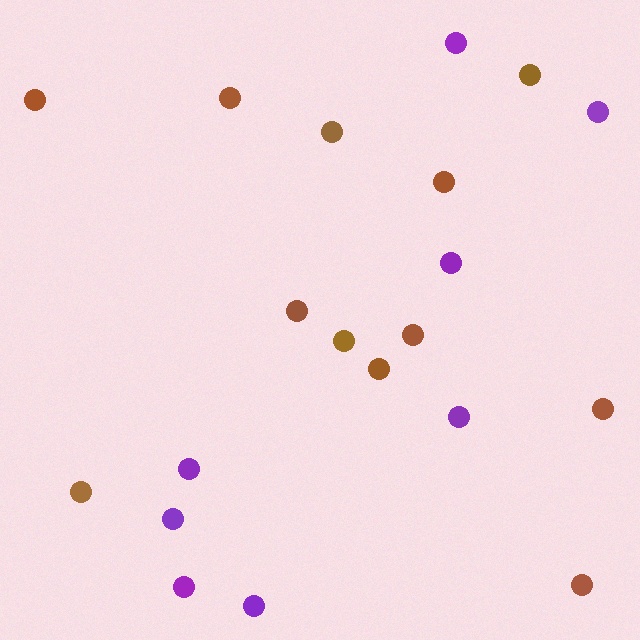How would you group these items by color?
There are 2 groups: one group of brown circles (12) and one group of purple circles (8).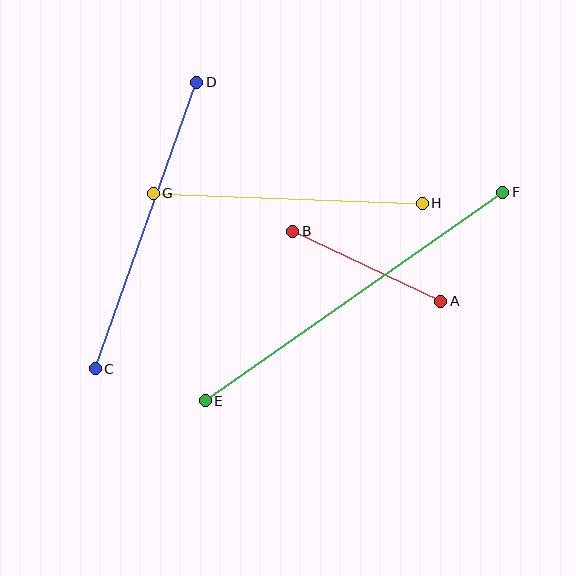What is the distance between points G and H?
The distance is approximately 269 pixels.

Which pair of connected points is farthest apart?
Points E and F are farthest apart.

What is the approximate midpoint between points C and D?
The midpoint is at approximately (146, 226) pixels.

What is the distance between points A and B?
The distance is approximately 164 pixels.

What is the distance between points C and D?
The distance is approximately 304 pixels.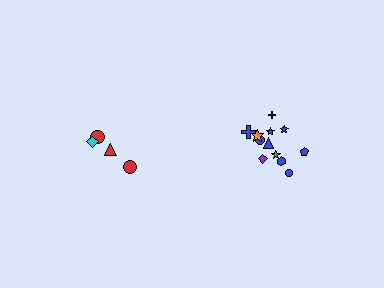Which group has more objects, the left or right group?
The right group.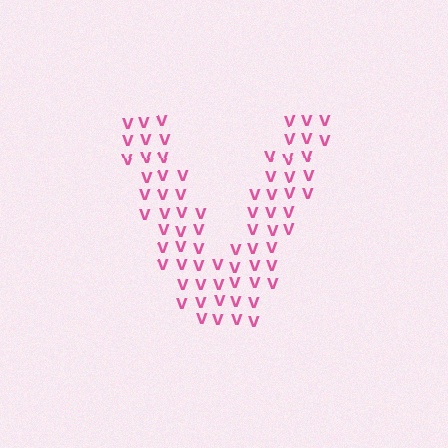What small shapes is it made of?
It is made of small letter V's.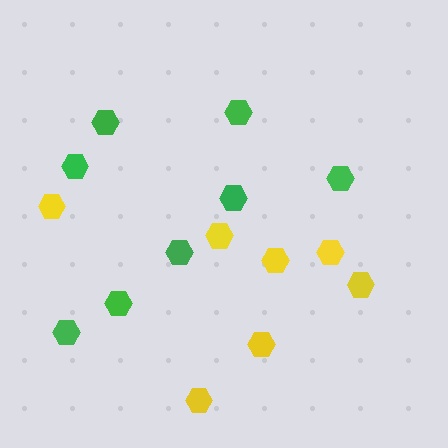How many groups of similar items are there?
There are 2 groups: one group of green hexagons (8) and one group of yellow hexagons (7).